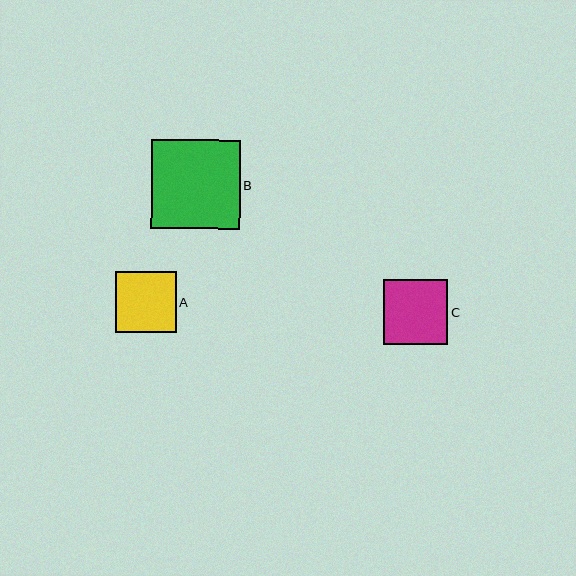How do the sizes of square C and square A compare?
Square C and square A are approximately the same size.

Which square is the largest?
Square B is the largest with a size of approximately 89 pixels.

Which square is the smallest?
Square A is the smallest with a size of approximately 61 pixels.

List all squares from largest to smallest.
From largest to smallest: B, C, A.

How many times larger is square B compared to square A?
Square B is approximately 1.5 times the size of square A.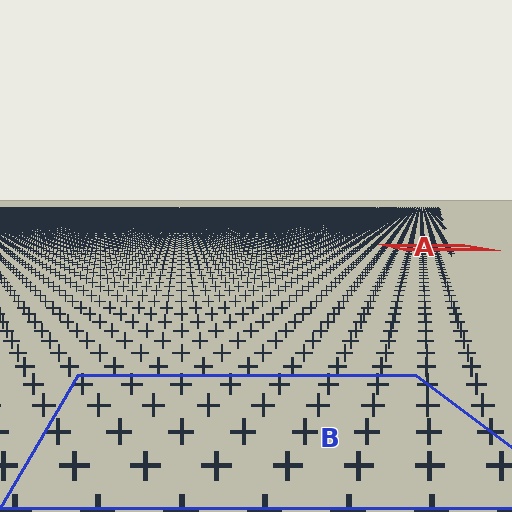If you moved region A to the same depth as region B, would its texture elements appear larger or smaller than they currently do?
They would appear larger. At a closer depth, the same texture elements are projected at a bigger on-screen size.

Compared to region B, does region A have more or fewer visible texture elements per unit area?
Region A has more texture elements per unit area — they are packed more densely because it is farther away.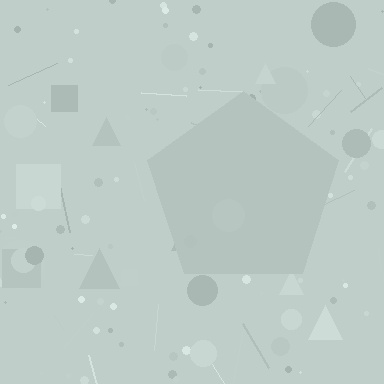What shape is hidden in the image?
A pentagon is hidden in the image.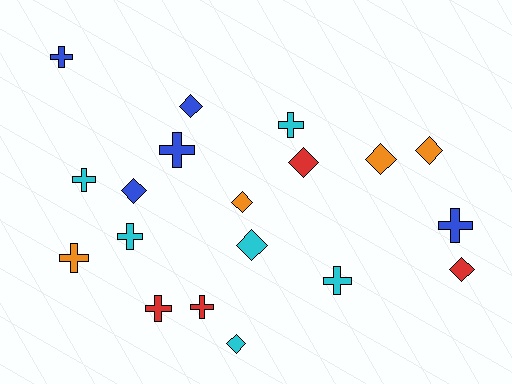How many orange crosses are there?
There is 1 orange cross.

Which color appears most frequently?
Cyan, with 6 objects.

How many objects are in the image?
There are 19 objects.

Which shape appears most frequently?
Cross, with 10 objects.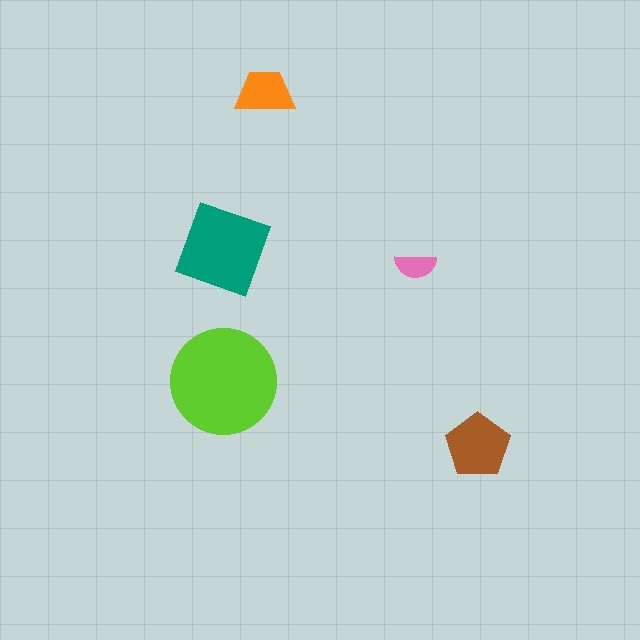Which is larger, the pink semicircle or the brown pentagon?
The brown pentagon.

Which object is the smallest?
The pink semicircle.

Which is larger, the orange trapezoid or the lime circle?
The lime circle.